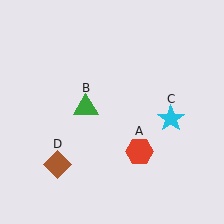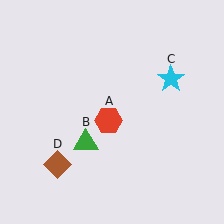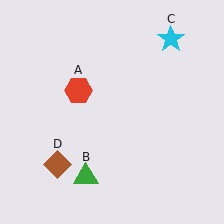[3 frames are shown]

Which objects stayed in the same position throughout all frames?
Brown diamond (object D) remained stationary.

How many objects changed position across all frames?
3 objects changed position: red hexagon (object A), green triangle (object B), cyan star (object C).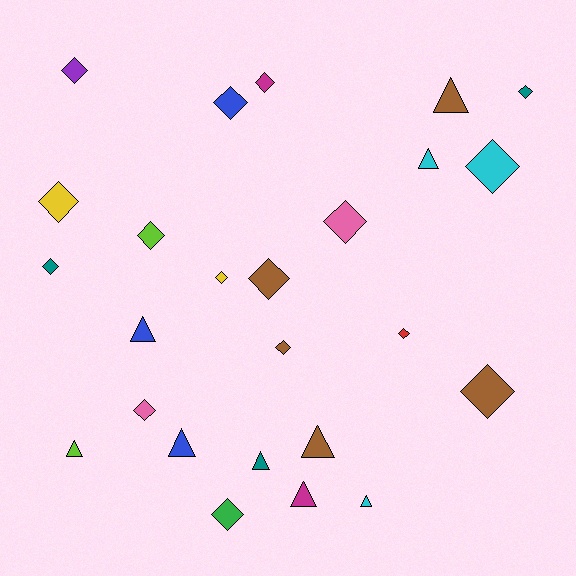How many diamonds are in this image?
There are 16 diamonds.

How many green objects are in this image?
There is 1 green object.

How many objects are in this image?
There are 25 objects.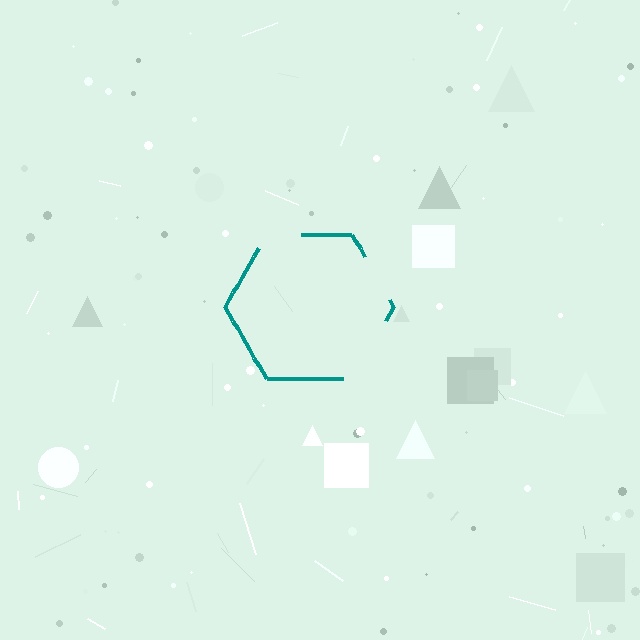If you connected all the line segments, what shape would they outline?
They would outline a hexagon.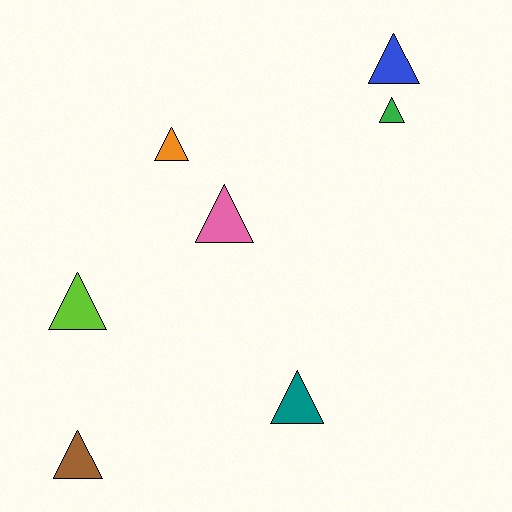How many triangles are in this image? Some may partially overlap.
There are 7 triangles.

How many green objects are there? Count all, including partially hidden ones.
There is 1 green object.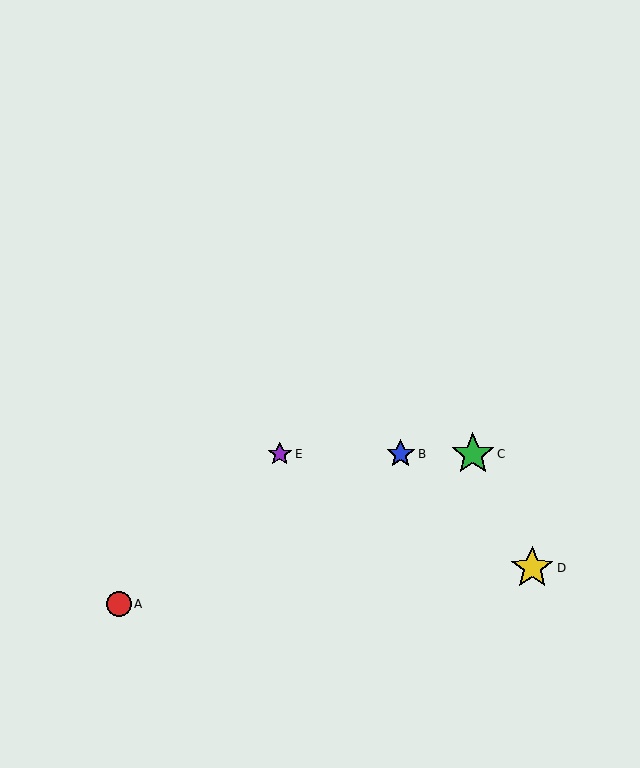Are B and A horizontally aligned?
No, B is at y≈454 and A is at y≈604.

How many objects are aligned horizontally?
3 objects (B, C, E) are aligned horizontally.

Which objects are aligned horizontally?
Objects B, C, E are aligned horizontally.